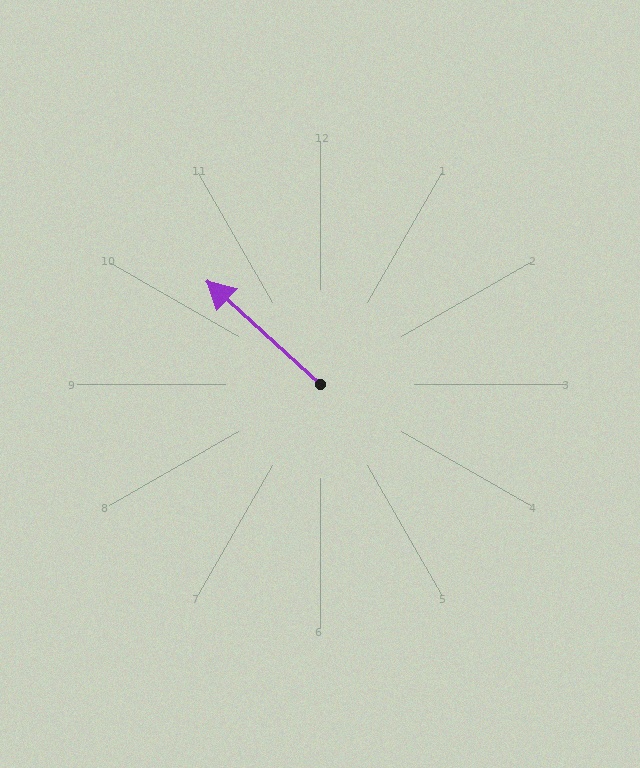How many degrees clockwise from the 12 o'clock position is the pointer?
Approximately 312 degrees.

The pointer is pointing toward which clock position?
Roughly 10 o'clock.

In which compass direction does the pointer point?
Northwest.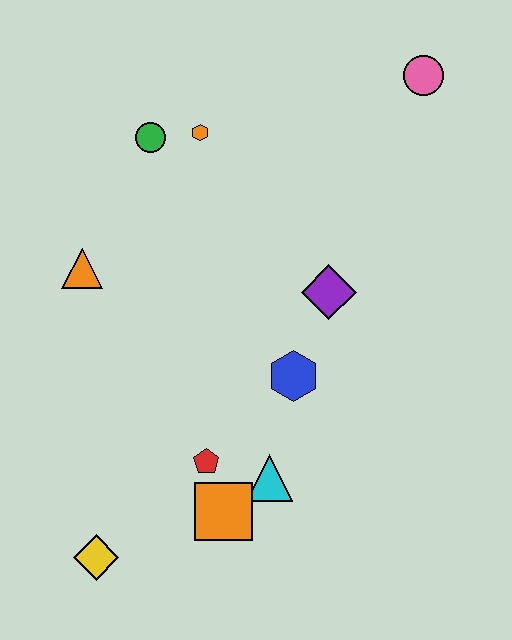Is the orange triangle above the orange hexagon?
No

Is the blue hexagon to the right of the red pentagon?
Yes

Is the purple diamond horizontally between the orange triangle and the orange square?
No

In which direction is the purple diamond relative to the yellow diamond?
The purple diamond is above the yellow diamond.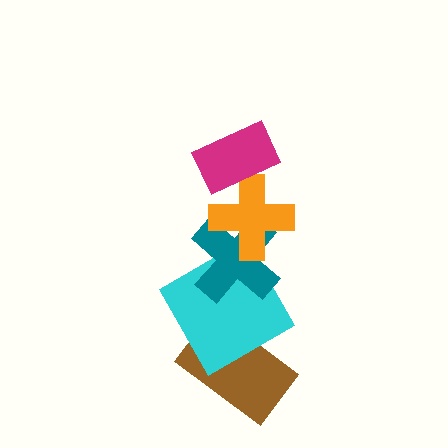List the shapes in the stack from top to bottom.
From top to bottom: the magenta rectangle, the orange cross, the teal cross, the cyan diamond, the brown rectangle.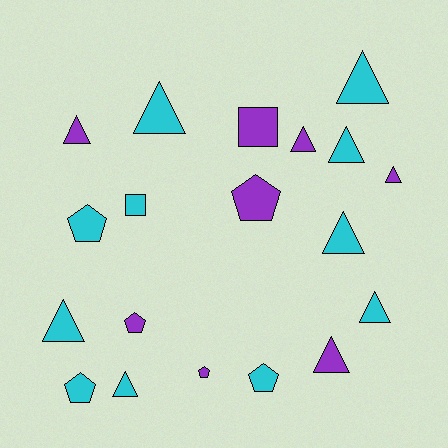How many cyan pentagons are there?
There are 3 cyan pentagons.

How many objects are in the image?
There are 19 objects.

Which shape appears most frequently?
Triangle, with 11 objects.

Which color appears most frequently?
Cyan, with 11 objects.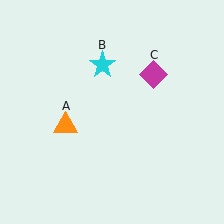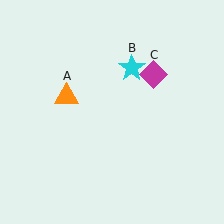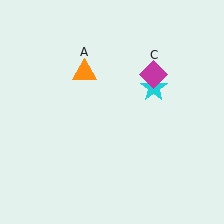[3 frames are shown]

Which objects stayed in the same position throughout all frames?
Magenta diamond (object C) remained stationary.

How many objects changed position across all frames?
2 objects changed position: orange triangle (object A), cyan star (object B).